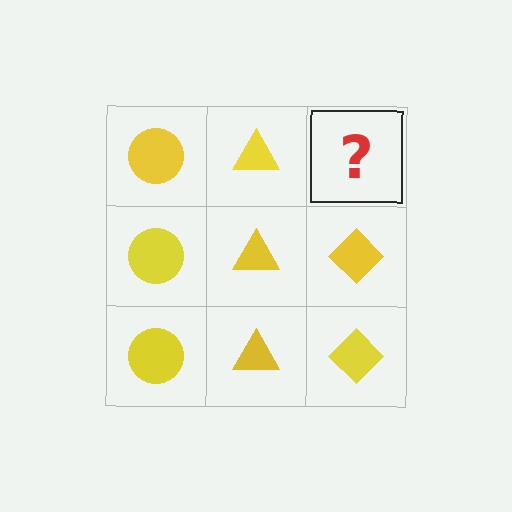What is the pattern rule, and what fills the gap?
The rule is that each column has a consistent shape. The gap should be filled with a yellow diamond.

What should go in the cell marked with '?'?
The missing cell should contain a yellow diamond.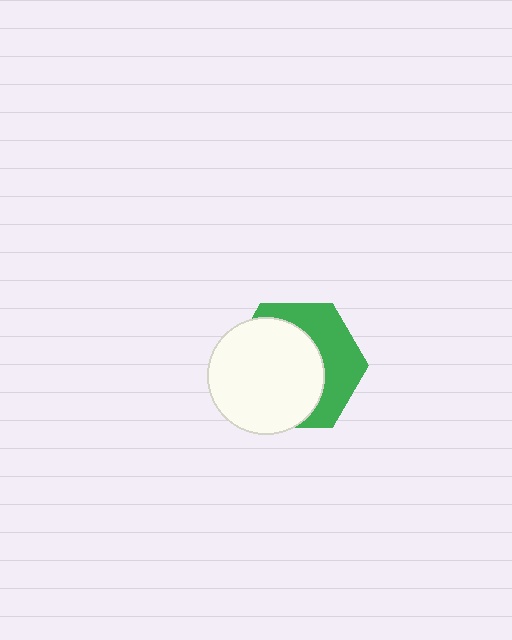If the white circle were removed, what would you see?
You would see the complete green hexagon.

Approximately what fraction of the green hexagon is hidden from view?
Roughly 60% of the green hexagon is hidden behind the white circle.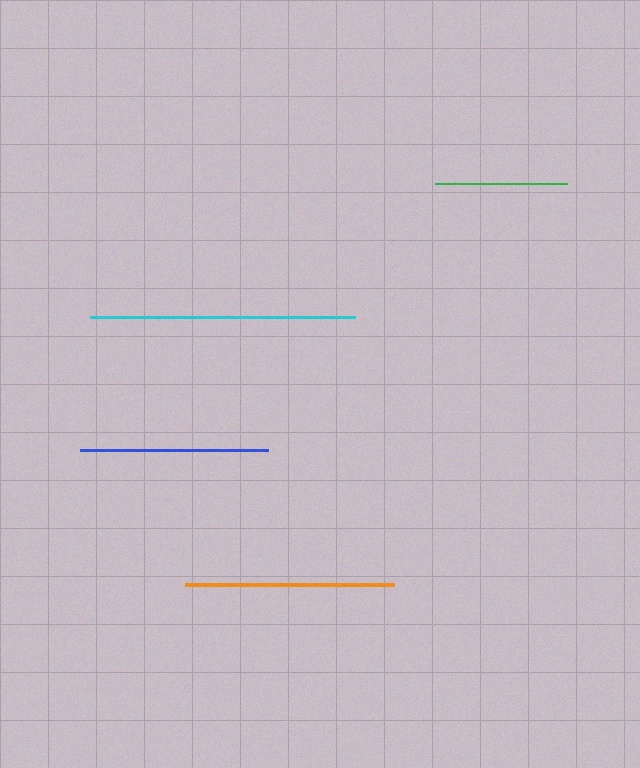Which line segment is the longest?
The cyan line is the longest at approximately 265 pixels.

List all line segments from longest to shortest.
From longest to shortest: cyan, orange, blue, green.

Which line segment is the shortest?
The green line is the shortest at approximately 132 pixels.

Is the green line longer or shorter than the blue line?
The blue line is longer than the green line.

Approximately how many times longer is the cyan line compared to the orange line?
The cyan line is approximately 1.3 times the length of the orange line.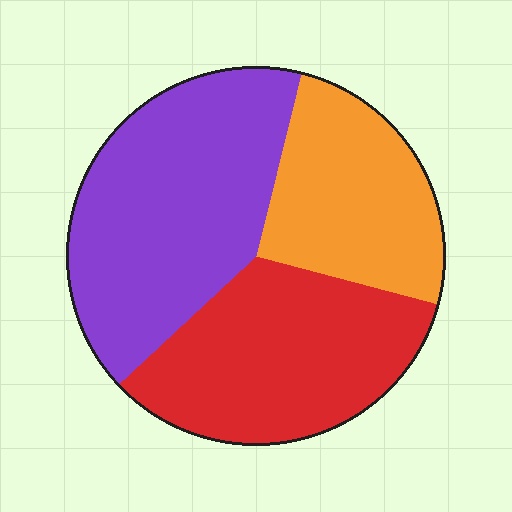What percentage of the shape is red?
Red covers 34% of the shape.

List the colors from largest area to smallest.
From largest to smallest: purple, red, orange.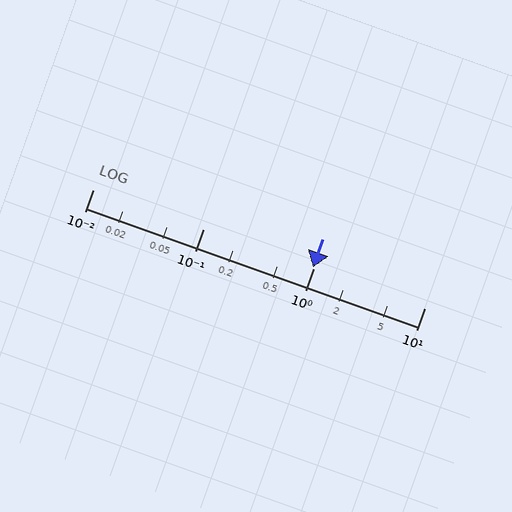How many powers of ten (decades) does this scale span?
The scale spans 3 decades, from 0.01 to 10.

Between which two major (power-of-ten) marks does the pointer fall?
The pointer is between 0.1 and 1.